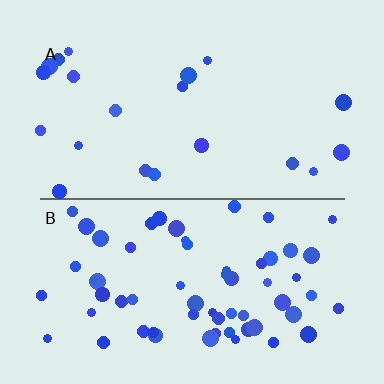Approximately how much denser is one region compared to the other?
Approximately 3.1× — region B over region A.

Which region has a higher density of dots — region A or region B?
B (the bottom).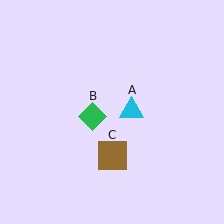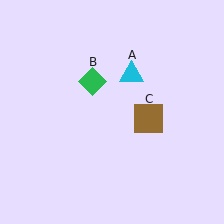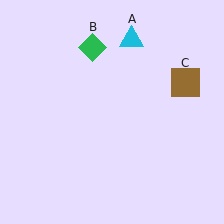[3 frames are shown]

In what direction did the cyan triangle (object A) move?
The cyan triangle (object A) moved up.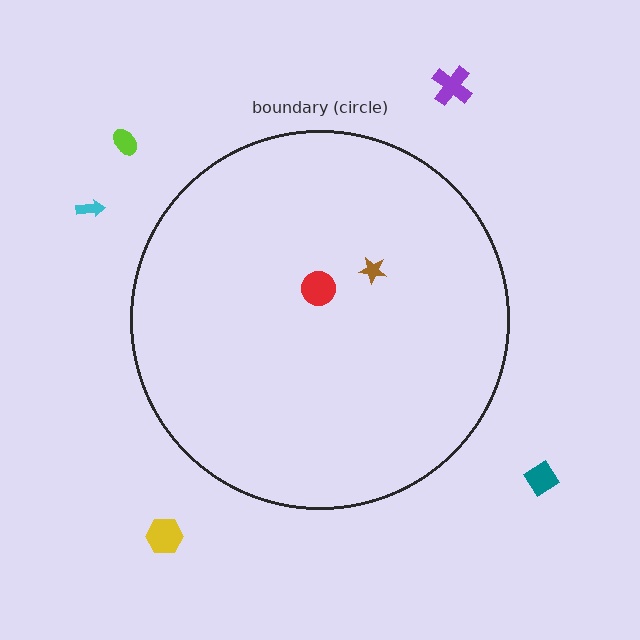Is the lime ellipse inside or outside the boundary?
Outside.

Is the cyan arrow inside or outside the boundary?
Outside.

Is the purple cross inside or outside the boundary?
Outside.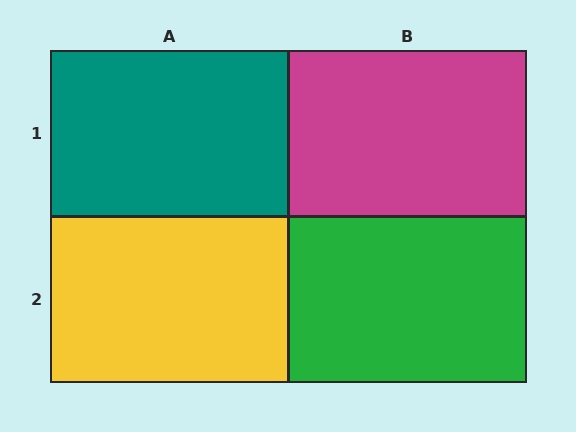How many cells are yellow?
1 cell is yellow.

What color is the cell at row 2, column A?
Yellow.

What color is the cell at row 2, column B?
Green.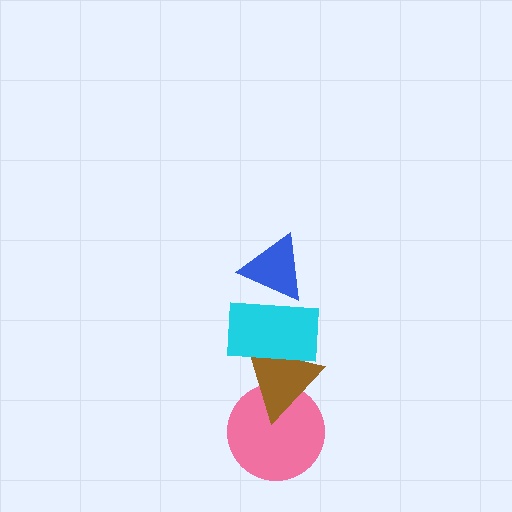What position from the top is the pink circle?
The pink circle is 4th from the top.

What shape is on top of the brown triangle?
The cyan rectangle is on top of the brown triangle.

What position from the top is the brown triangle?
The brown triangle is 3rd from the top.